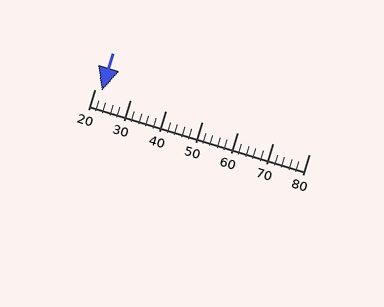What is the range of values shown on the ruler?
The ruler shows values from 20 to 80.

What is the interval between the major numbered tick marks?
The major tick marks are spaced 10 units apart.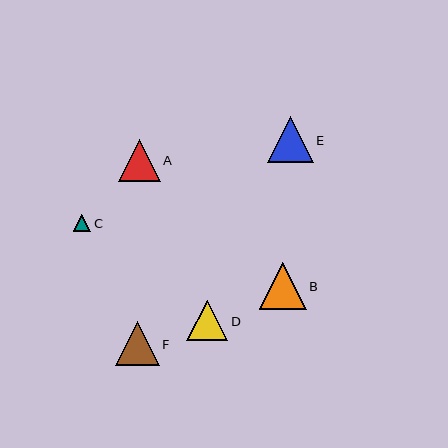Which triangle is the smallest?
Triangle C is the smallest with a size of approximately 17 pixels.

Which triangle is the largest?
Triangle B is the largest with a size of approximately 47 pixels.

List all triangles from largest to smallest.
From largest to smallest: B, E, F, A, D, C.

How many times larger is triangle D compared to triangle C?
Triangle D is approximately 2.3 times the size of triangle C.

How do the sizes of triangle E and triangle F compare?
Triangle E and triangle F are approximately the same size.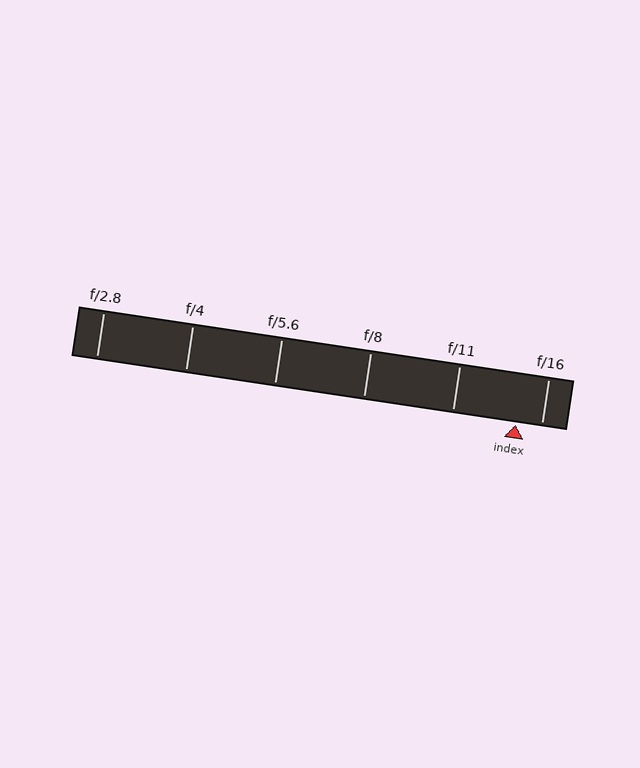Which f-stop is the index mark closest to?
The index mark is closest to f/16.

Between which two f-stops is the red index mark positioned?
The index mark is between f/11 and f/16.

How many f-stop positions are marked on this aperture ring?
There are 6 f-stop positions marked.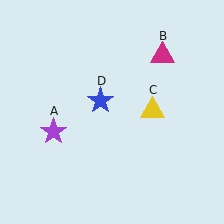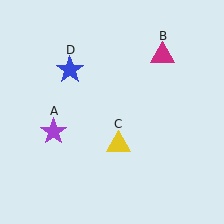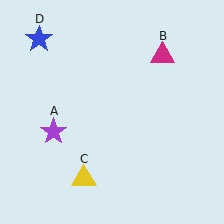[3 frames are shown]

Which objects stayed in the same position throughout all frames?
Purple star (object A) and magenta triangle (object B) remained stationary.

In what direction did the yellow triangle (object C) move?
The yellow triangle (object C) moved down and to the left.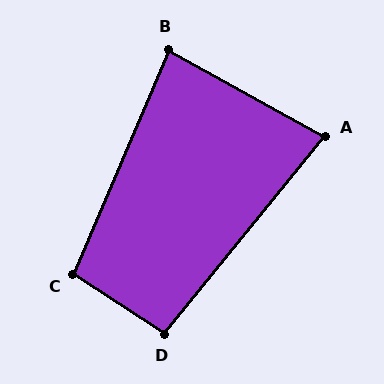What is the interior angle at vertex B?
Approximately 84 degrees (acute).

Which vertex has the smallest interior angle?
A, at approximately 80 degrees.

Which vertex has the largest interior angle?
C, at approximately 100 degrees.